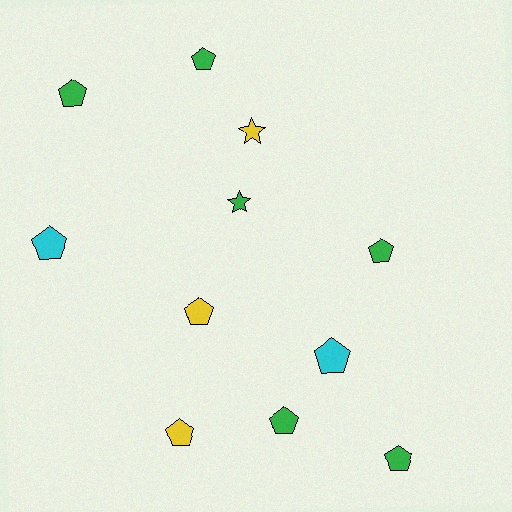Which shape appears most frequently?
Pentagon, with 9 objects.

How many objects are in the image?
There are 11 objects.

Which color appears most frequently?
Green, with 6 objects.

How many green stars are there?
There is 1 green star.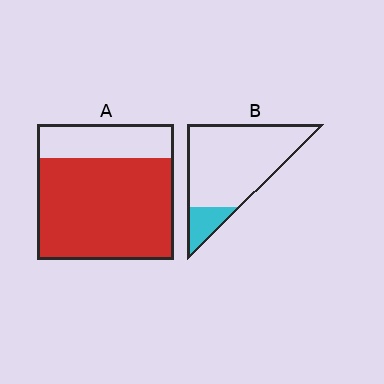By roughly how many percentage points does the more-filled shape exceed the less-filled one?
By roughly 60 percentage points (A over B).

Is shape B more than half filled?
No.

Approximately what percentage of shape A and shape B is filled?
A is approximately 75% and B is approximately 15%.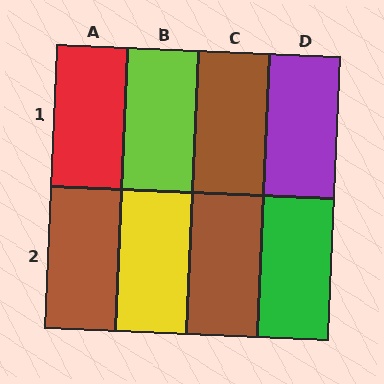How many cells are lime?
1 cell is lime.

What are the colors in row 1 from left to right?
Red, lime, brown, purple.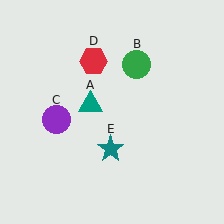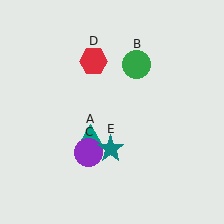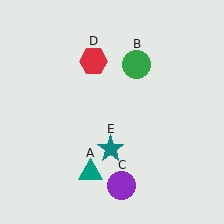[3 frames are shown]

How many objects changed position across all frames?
2 objects changed position: teal triangle (object A), purple circle (object C).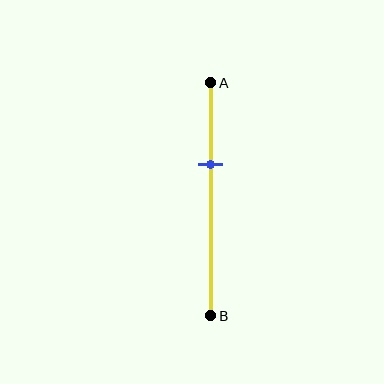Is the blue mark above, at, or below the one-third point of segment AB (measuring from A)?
The blue mark is approximately at the one-third point of segment AB.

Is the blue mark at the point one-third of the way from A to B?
Yes, the mark is approximately at the one-third point.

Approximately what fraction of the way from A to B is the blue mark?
The blue mark is approximately 35% of the way from A to B.